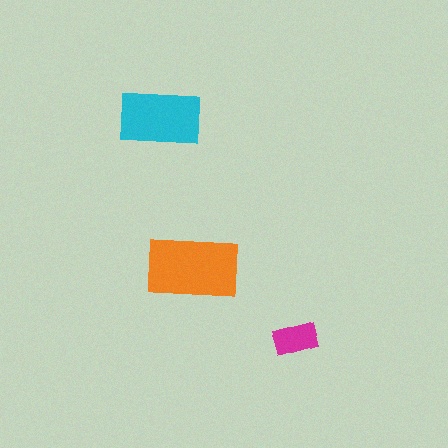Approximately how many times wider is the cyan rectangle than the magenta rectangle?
About 2 times wider.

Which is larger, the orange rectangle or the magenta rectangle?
The orange one.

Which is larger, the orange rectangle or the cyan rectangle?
The orange one.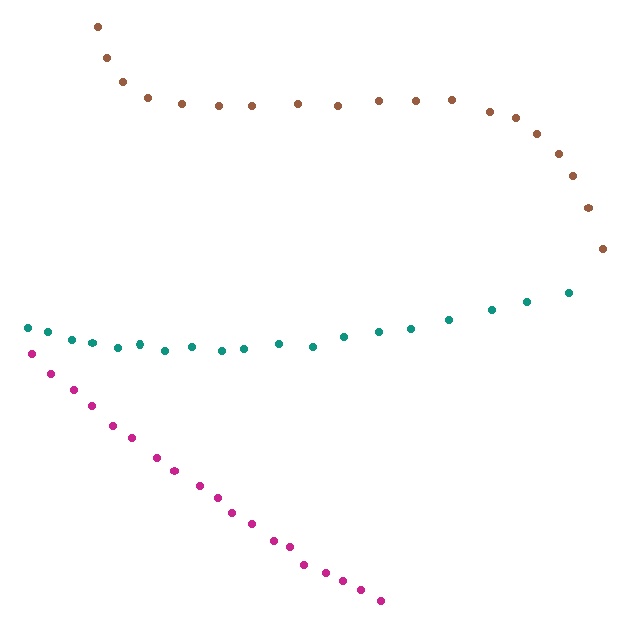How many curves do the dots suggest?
There are 3 distinct paths.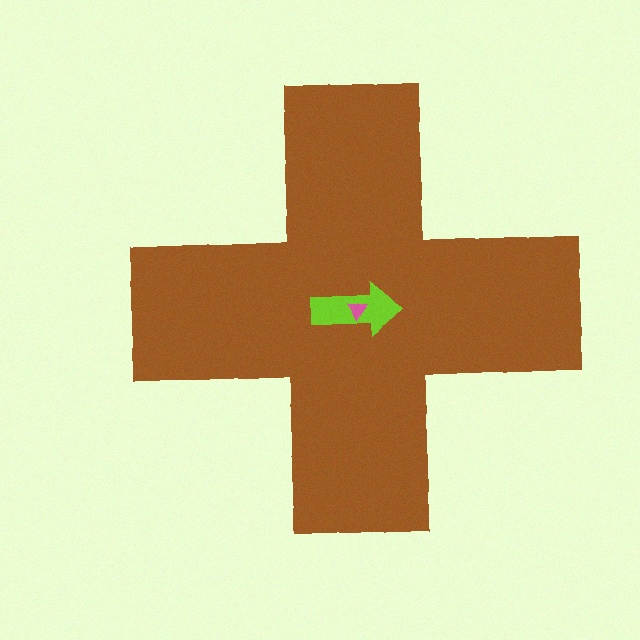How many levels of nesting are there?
3.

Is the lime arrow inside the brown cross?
Yes.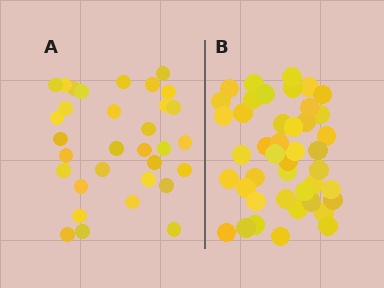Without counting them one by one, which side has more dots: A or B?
Region B (the right region) has more dots.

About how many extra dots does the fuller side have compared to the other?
Region B has roughly 12 or so more dots than region A.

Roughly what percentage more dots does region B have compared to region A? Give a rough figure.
About 35% more.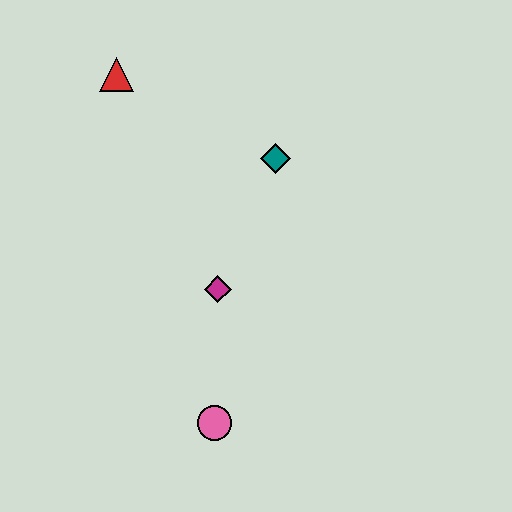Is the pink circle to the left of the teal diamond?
Yes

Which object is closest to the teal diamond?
The magenta diamond is closest to the teal diamond.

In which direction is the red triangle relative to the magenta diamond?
The red triangle is above the magenta diamond.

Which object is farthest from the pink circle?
The red triangle is farthest from the pink circle.